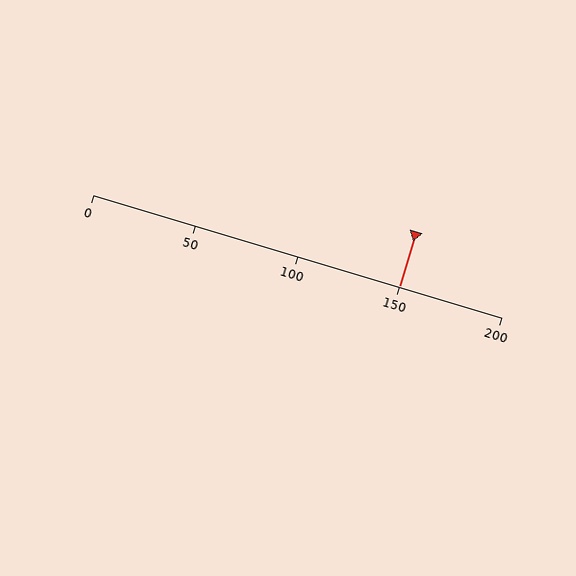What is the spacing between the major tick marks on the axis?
The major ticks are spaced 50 apart.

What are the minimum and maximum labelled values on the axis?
The axis runs from 0 to 200.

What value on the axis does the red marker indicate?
The marker indicates approximately 150.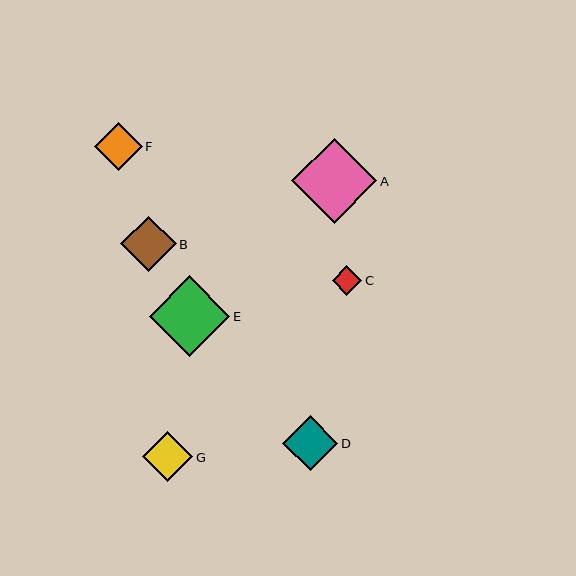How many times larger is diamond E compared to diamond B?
Diamond E is approximately 1.4 times the size of diamond B.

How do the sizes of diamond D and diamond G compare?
Diamond D and diamond G are approximately the same size.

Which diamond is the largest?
Diamond A is the largest with a size of approximately 85 pixels.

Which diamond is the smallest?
Diamond C is the smallest with a size of approximately 30 pixels.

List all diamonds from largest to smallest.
From largest to smallest: A, E, B, D, G, F, C.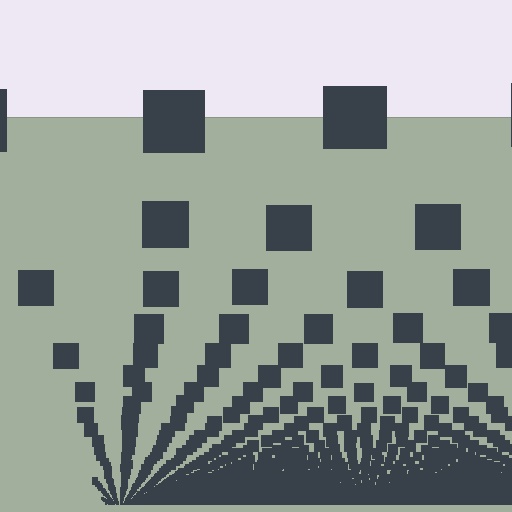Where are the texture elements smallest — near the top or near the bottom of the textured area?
Near the bottom.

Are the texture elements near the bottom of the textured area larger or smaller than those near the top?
Smaller. The gradient is inverted — elements near the bottom are smaller and denser.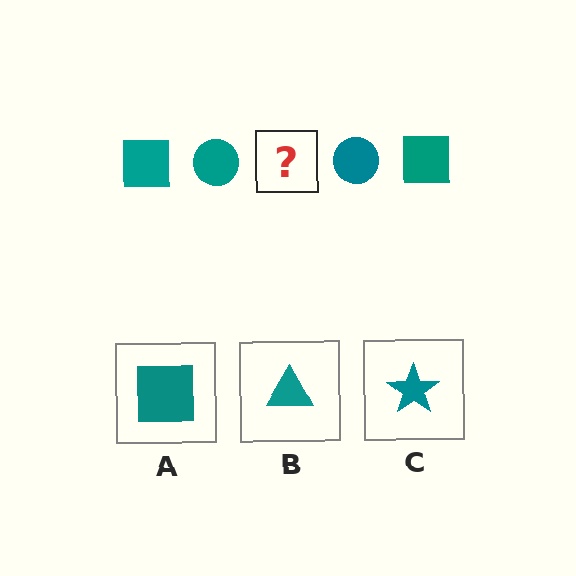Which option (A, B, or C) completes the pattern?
A.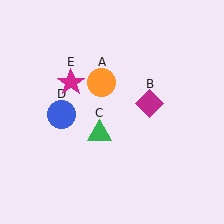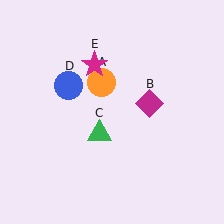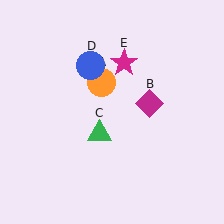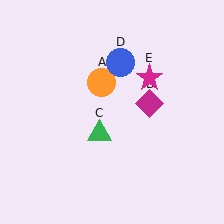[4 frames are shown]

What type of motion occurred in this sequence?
The blue circle (object D), magenta star (object E) rotated clockwise around the center of the scene.